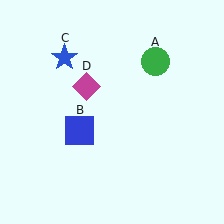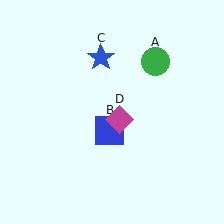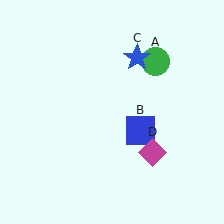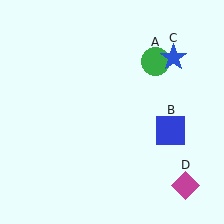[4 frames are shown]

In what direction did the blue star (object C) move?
The blue star (object C) moved right.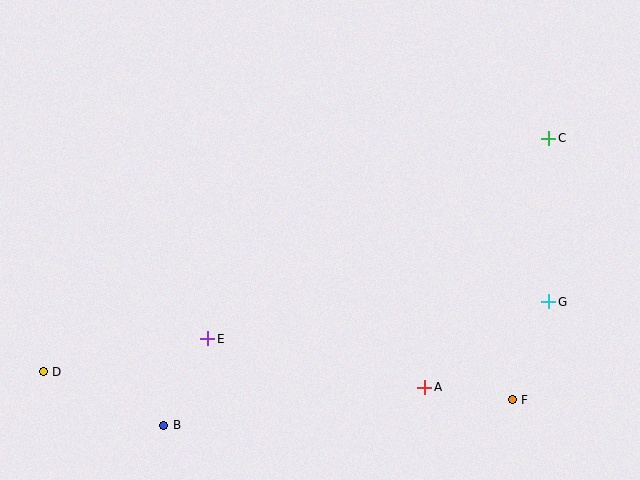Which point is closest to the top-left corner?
Point D is closest to the top-left corner.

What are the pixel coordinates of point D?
Point D is at (43, 372).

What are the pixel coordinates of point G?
Point G is at (549, 302).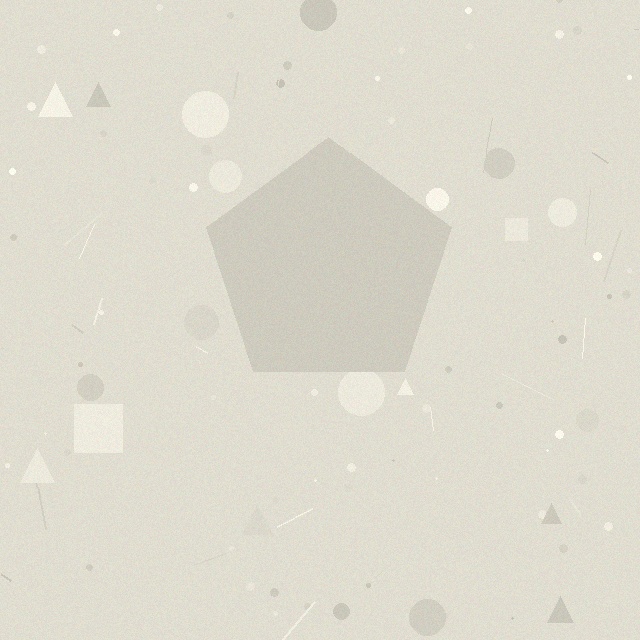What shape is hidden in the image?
A pentagon is hidden in the image.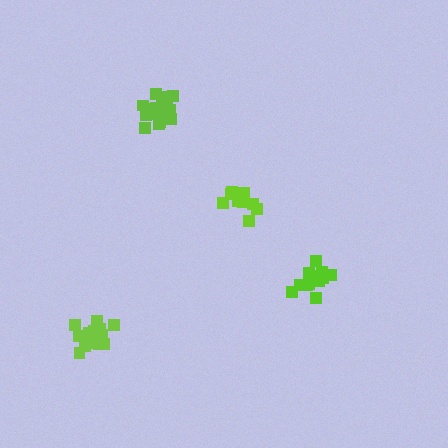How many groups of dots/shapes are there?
There are 4 groups.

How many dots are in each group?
Group 1: 16 dots, Group 2: 20 dots, Group 3: 15 dots, Group 4: 17 dots (68 total).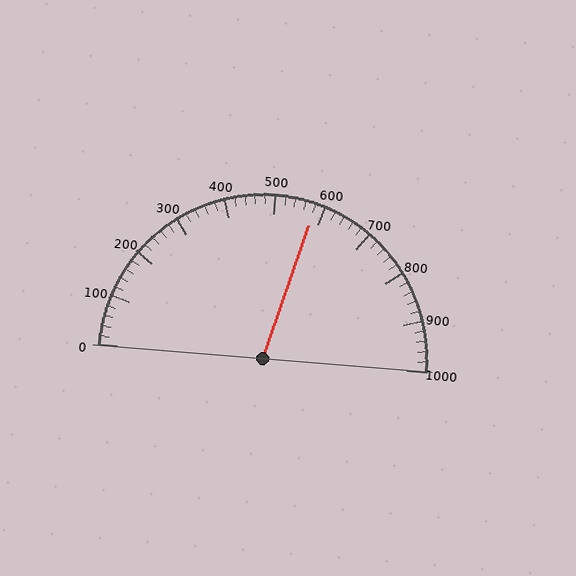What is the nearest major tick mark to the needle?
The nearest major tick mark is 600.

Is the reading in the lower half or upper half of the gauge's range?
The reading is in the upper half of the range (0 to 1000).